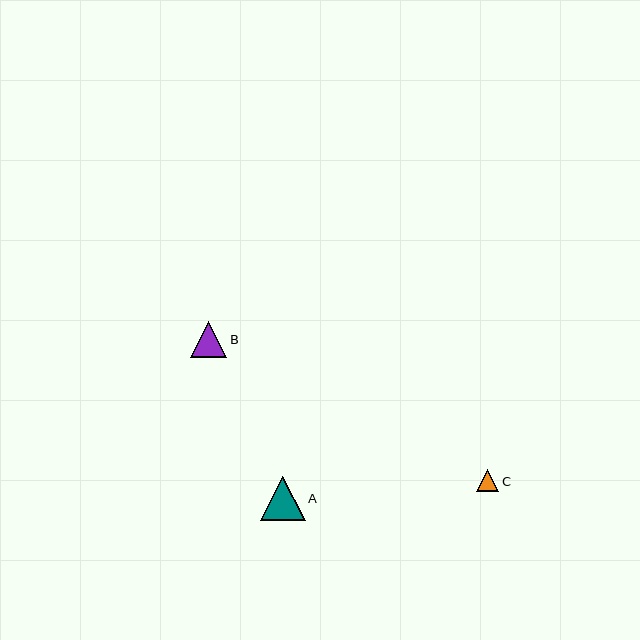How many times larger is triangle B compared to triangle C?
Triangle B is approximately 1.7 times the size of triangle C.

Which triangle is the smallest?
Triangle C is the smallest with a size of approximately 22 pixels.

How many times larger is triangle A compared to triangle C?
Triangle A is approximately 2.0 times the size of triangle C.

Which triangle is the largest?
Triangle A is the largest with a size of approximately 44 pixels.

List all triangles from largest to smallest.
From largest to smallest: A, B, C.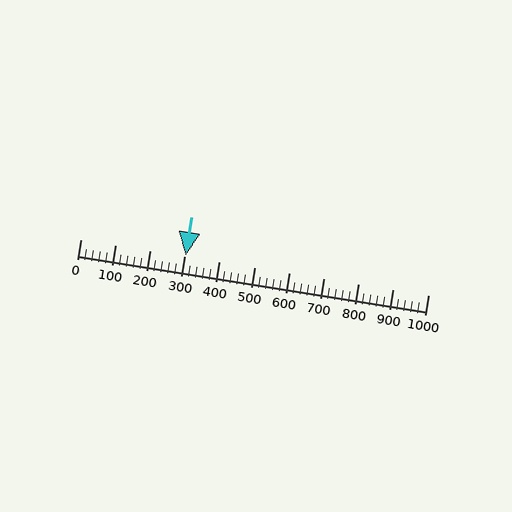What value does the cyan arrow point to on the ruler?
The cyan arrow points to approximately 302.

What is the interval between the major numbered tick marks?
The major tick marks are spaced 100 units apart.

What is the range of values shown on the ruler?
The ruler shows values from 0 to 1000.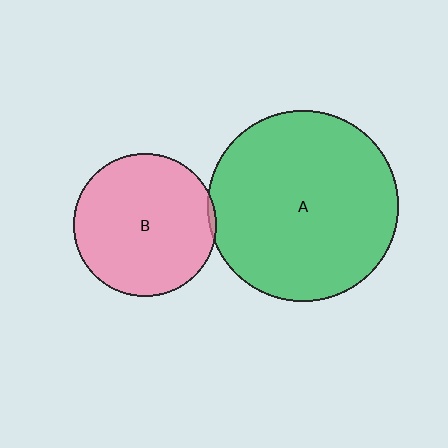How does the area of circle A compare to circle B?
Approximately 1.8 times.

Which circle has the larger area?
Circle A (green).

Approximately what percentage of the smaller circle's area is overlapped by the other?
Approximately 5%.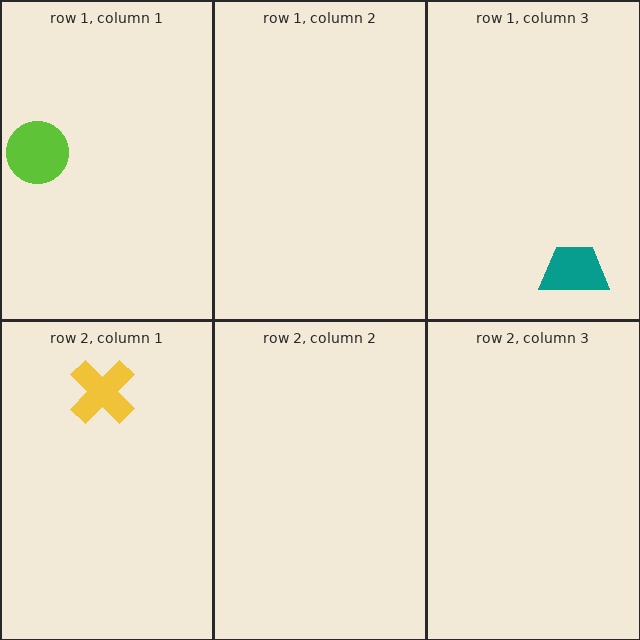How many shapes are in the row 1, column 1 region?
1.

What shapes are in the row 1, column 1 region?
The lime circle.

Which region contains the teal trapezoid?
The row 1, column 3 region.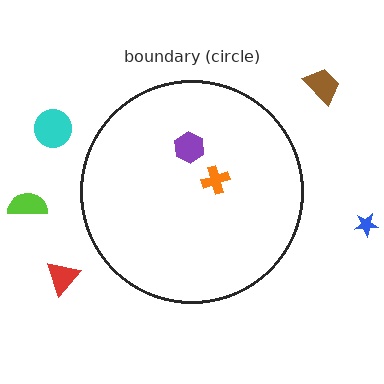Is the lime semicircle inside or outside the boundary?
Outside.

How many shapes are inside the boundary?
2 inside, 5 outside.